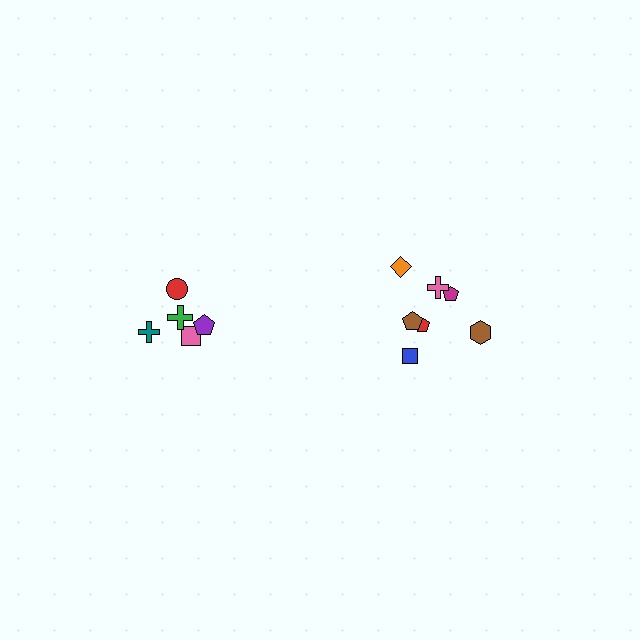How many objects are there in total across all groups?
There are 12 objects.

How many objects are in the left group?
There are 5 objects.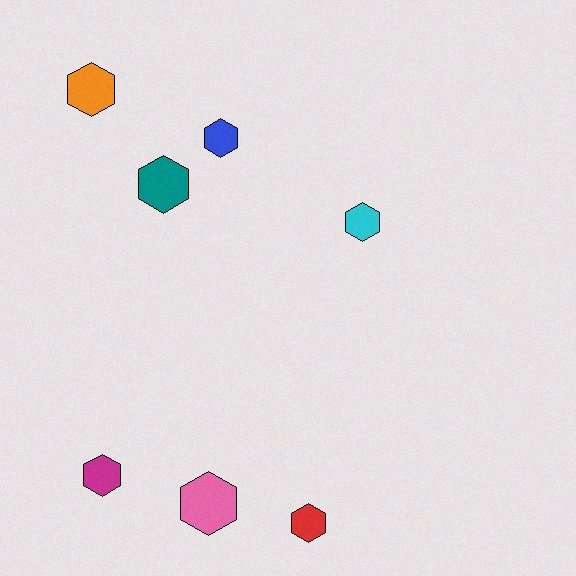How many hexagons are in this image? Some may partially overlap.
There are 7 hexagons.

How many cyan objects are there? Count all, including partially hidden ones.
There is 1 cyan object.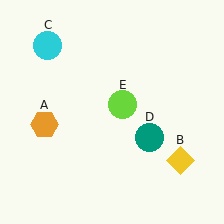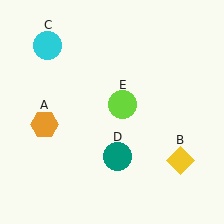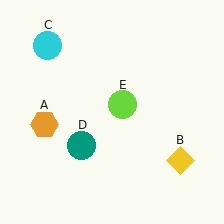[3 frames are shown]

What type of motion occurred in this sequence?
The teal circle (object D) rotated clockwise around the center of the scene.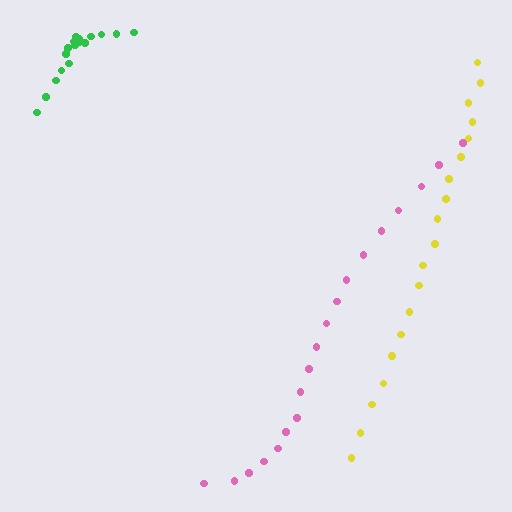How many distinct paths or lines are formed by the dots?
There are 3 distinct paths.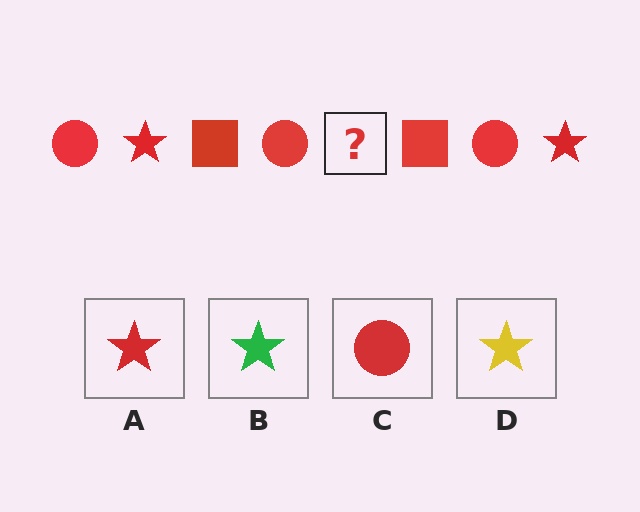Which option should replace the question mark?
Option A.